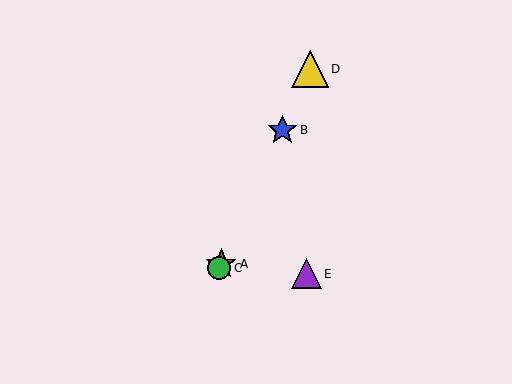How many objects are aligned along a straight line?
4 objects (A, B, C, D) are aligned along a straight line.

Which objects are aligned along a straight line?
Objects A, B, C, D are aligned along a straight line.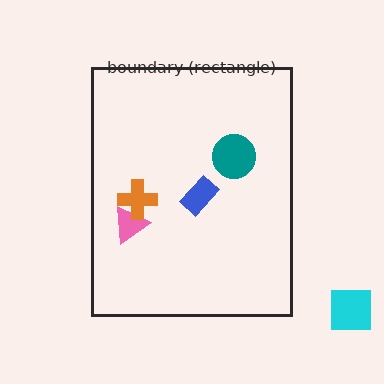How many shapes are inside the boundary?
4 inside, 1 outside.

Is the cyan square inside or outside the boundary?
Outside.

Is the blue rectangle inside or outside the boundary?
Inside.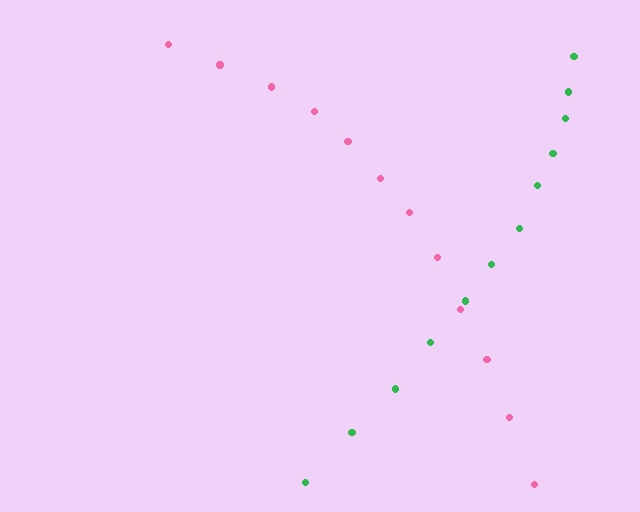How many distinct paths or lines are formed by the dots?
There are 2 distinct paths.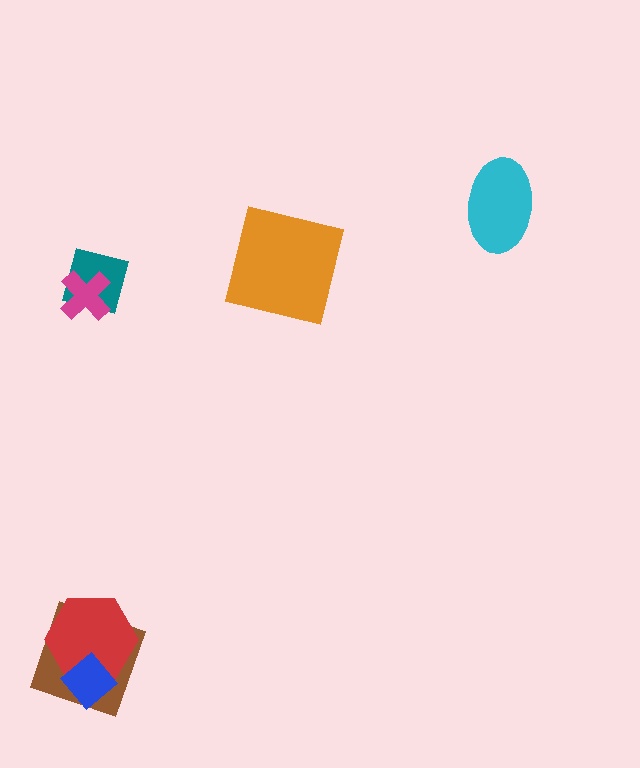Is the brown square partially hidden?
Yes, it is partially covered by another shape.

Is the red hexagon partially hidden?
Yes, it is partially covered by another shape.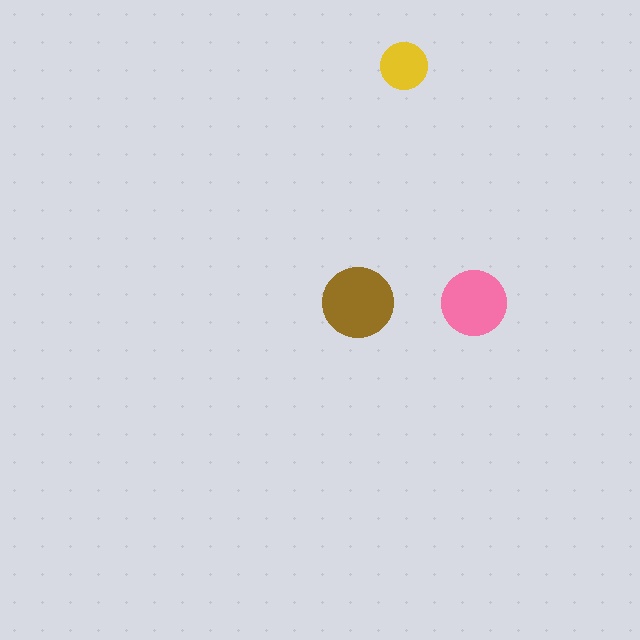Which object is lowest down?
The pink circle is bottommost.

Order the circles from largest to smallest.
the brown one, the pink one, the yellow one.